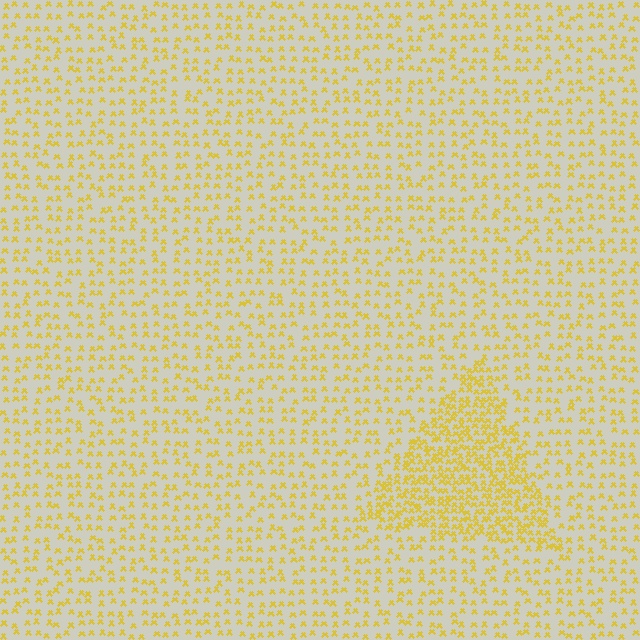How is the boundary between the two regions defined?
The boundary is defined by a change in element density (approximately 2.3x ratio). All elements are the same color, size, and shape.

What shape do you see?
I see a triangle.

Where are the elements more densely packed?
The elements are more densely packed inside the triangle boundary.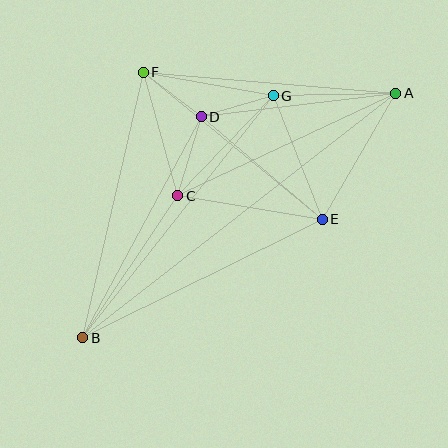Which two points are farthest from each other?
Points A and B are farthest from each other.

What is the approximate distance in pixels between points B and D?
The distance between B and D is approximately 251 pixels.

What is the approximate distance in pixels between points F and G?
The distance between F and G is approximately 132 pixels.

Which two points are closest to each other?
Points D and F are closest to each other.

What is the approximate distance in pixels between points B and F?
The distance between B and F is approximately 272 pixels.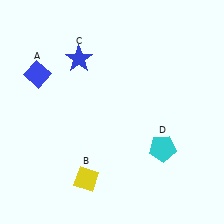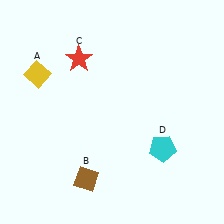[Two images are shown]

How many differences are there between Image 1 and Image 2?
There are 3 differences between the two images.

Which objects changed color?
A changed from blue to yellow. B changed from yellow to brown. C changed from blue to red.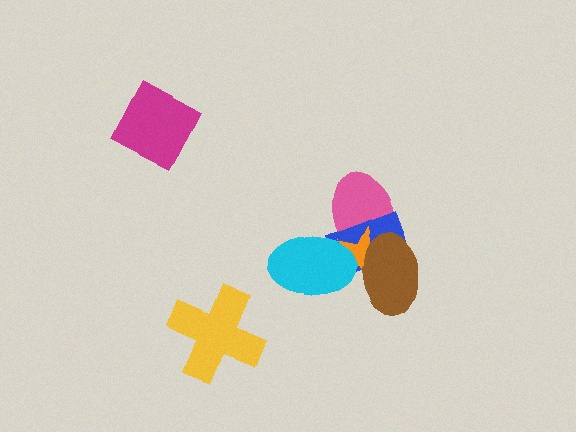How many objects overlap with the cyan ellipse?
3 objects overlap with the cyan ellipse.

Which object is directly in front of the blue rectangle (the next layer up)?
The orange star is directly in front of the blue rectangle.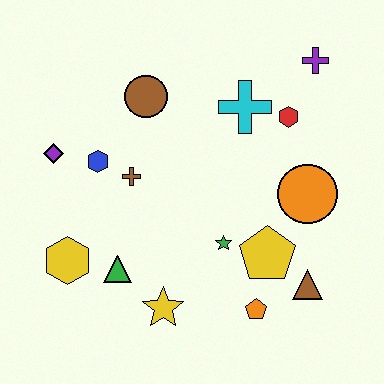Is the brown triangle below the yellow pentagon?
Yes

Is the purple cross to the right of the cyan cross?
Yes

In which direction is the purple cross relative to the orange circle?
The purple cross is above the orange circle.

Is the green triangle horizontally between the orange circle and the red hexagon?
No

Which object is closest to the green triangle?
The yellow hexagon is closest to the green triangle.